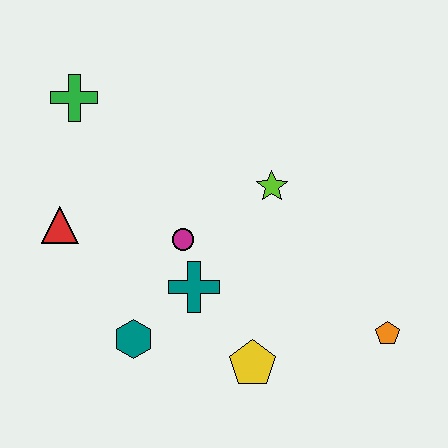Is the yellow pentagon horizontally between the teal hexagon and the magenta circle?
No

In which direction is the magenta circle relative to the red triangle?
The magenta circle is to the right of the red triangle.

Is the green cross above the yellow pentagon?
Yes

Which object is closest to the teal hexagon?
The teal cross is closest to the teal hexagon.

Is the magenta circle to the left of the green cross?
No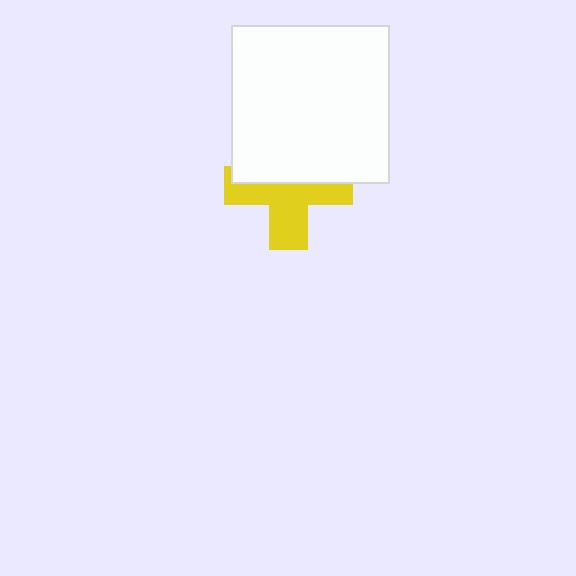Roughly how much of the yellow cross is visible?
About half of it is visible (roughly 55%).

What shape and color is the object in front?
The object in front is a white square.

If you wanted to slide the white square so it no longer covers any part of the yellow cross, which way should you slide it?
Slide it up — that is the most direct way to separate the two shapes.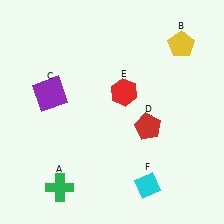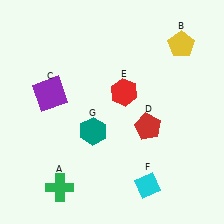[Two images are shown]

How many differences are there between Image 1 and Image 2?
There is 1 difference between the two images.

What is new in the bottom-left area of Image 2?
A teal hexagon (G) was added in the bottom-left area of Image 2.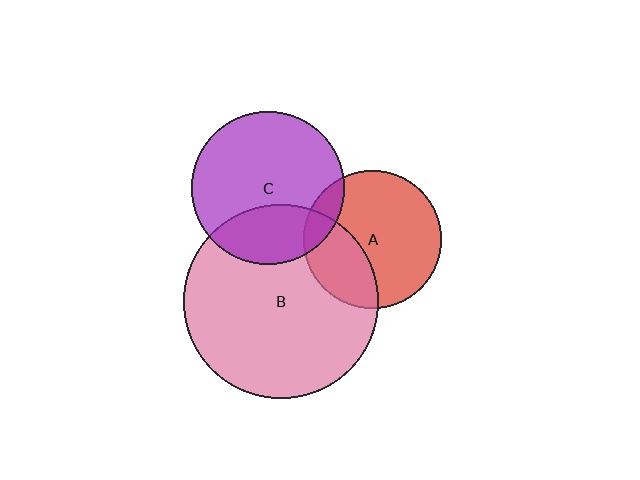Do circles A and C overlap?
Yes.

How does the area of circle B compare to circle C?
Approximately 1.6 times.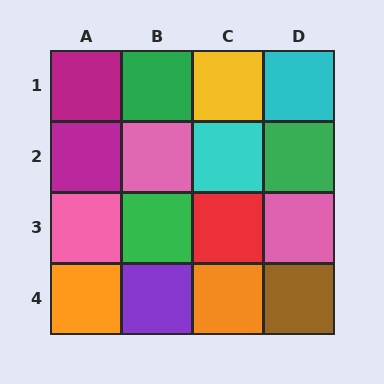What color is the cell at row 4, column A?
Orange.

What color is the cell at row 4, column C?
Orange.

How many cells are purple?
1 cell is purple.